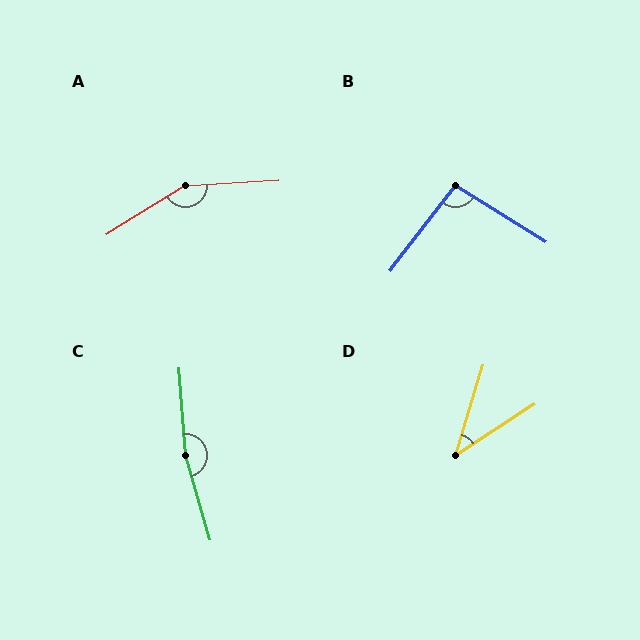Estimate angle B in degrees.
Approximately 96 degrees.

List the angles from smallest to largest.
D (40°), B (96°), A (152°), C (168°).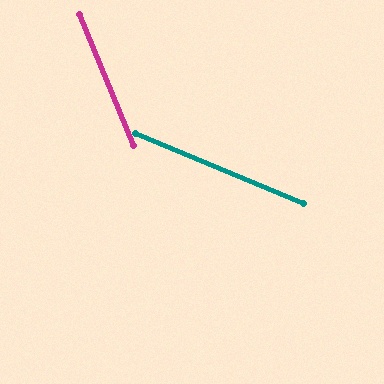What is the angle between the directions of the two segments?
Approximately 45 degrees.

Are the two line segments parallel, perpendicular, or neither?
Neither parallel nor perpendicular — they differ by about 45°.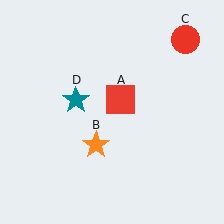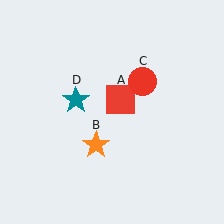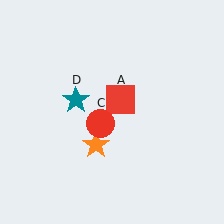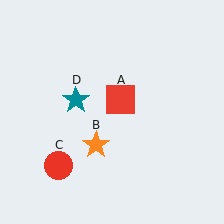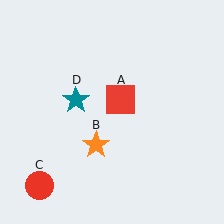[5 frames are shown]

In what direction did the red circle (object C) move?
The red circle (object C) moved down and to the left.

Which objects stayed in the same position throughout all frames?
Red square (object A) and orange star (object B) and teal star (object D) remained stationary.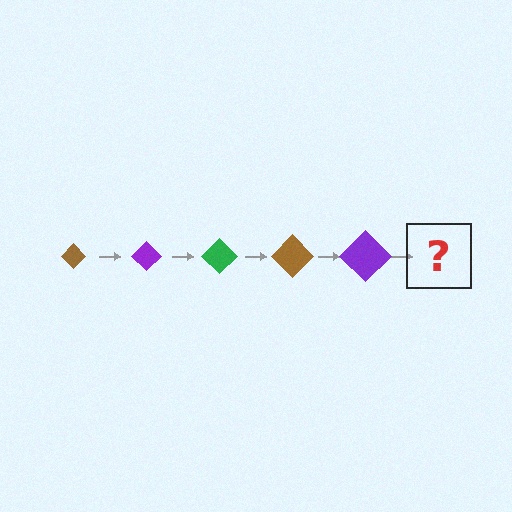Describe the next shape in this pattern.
It should be a green diamond, larger than the previous one.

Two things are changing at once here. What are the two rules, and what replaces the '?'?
The two rules are that the diamond grows larger each step and the color cycles through brown, purple, and green. The '?' should be a green diamond, larger than the previous one.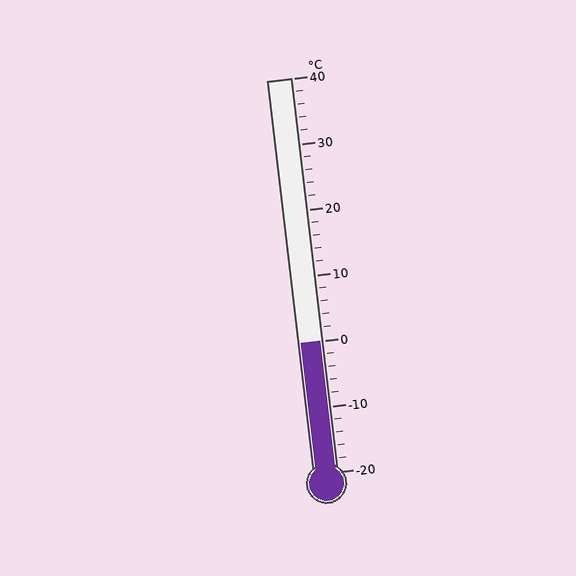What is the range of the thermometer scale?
The thermometer scale ranges from -20°C to 40°C.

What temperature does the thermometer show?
The thermometer shows approximately 0°C.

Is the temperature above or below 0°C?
The temperature is at 0°C.